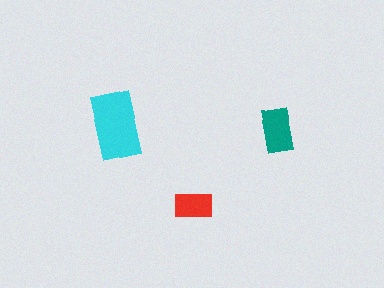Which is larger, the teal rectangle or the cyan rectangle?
The cyan one.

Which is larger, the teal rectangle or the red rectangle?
The teal one.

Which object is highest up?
The cyan rectangle is topmost.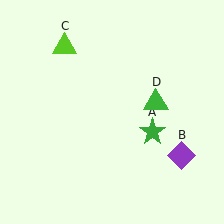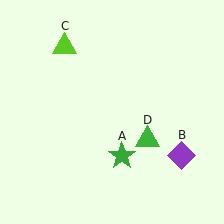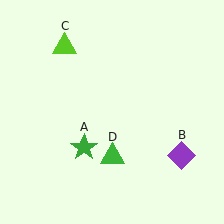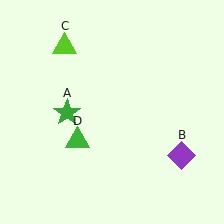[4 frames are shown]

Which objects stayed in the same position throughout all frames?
Purple diamond (object B) and lime triangle (object C) remained stationary.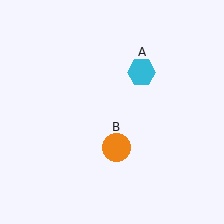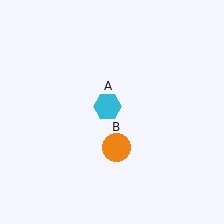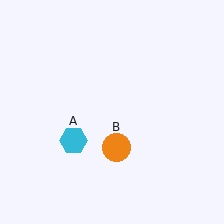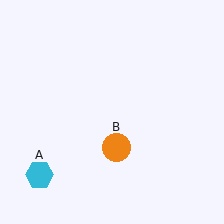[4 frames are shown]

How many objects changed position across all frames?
1 object changed position: cyan hexagon (object A).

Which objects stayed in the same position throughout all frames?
Orange circle (object B) remained stationary.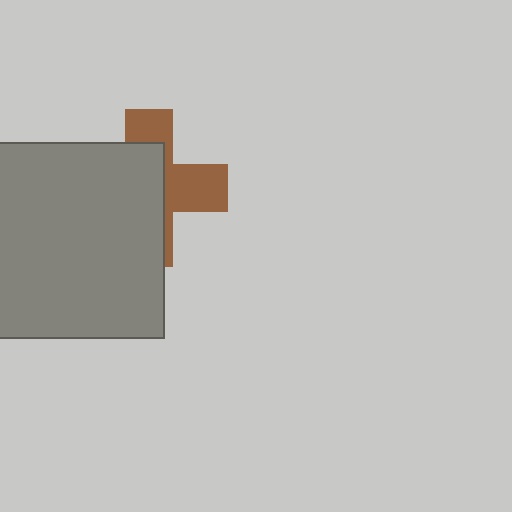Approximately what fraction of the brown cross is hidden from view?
Roughly 60% of the brown cross is hidden behind the gray square.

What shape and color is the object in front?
The object in front is a gray square.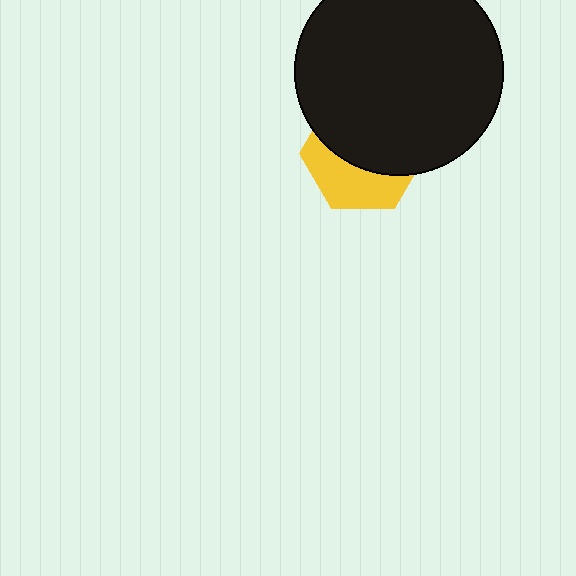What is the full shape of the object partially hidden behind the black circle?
The partially hidden object is a yellow hexagon.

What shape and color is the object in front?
The object in front is a black circle.